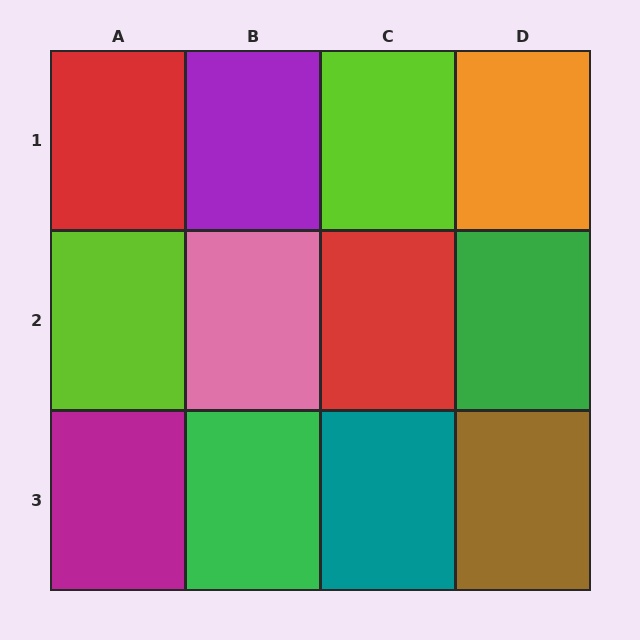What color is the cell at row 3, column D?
Brown.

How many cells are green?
2 cells are green.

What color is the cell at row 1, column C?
Lime.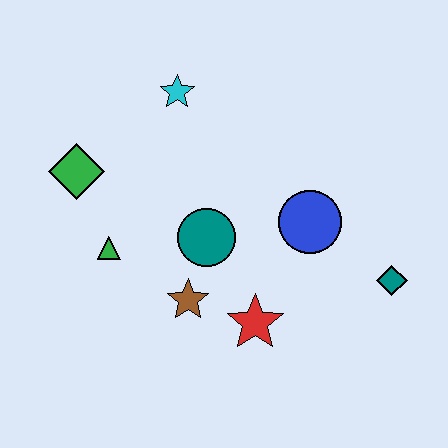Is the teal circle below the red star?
No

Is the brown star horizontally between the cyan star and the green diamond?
No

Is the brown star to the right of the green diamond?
Yes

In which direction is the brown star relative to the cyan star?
The brown star is below the cyan star.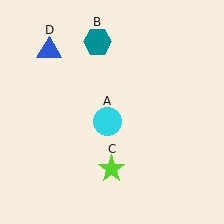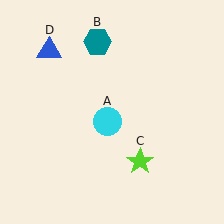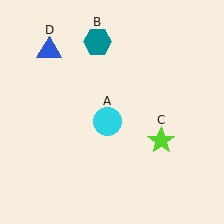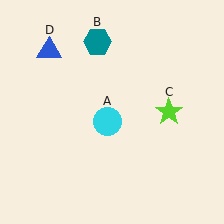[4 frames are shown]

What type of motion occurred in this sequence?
The lime star (object C) rotated counterclockwise around the center of the scene.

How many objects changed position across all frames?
1 object changed position: lime star (object C).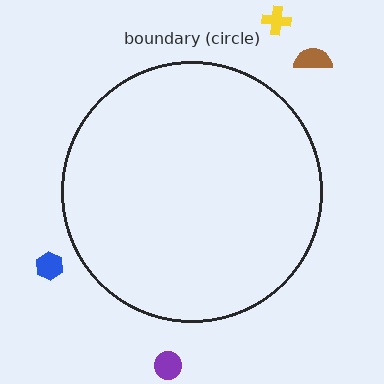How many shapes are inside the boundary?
0 inside, 4 outside.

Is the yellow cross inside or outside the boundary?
Outside.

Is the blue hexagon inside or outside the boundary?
Outside.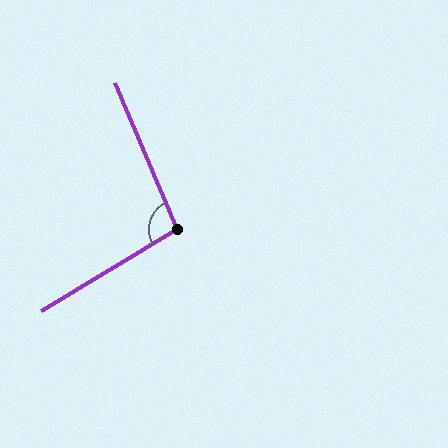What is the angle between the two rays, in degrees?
Approximately 98 degrees.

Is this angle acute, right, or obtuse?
It is obtuse.